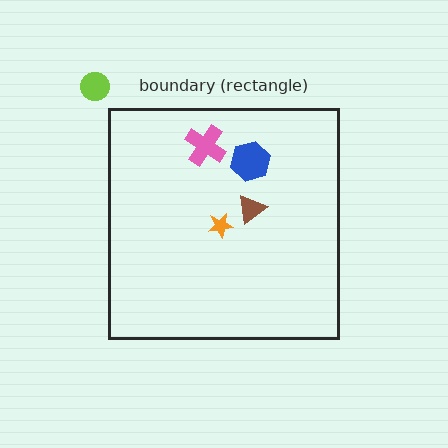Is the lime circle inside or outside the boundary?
Outside.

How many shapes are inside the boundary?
4 inside, 1 outside.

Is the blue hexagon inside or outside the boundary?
Inside.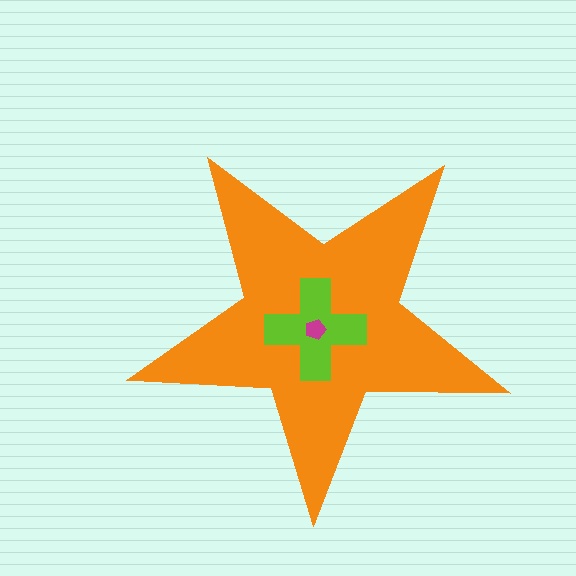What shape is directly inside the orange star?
The lime cross.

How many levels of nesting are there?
3.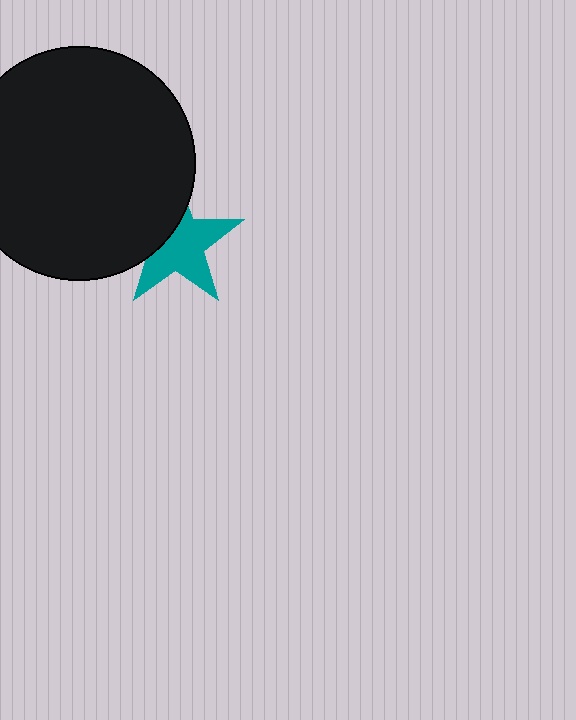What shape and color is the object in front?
The object in front is a black circle.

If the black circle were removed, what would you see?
You would see the complete teal star.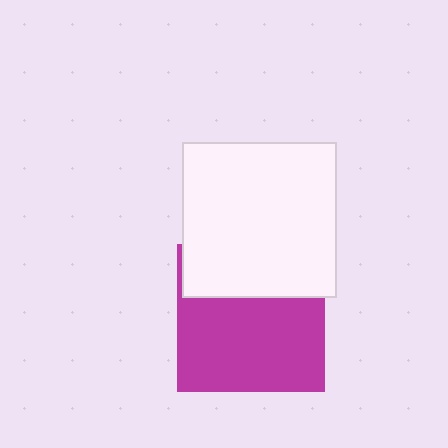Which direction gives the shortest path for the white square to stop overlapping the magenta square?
Moving up gives the shortest separation.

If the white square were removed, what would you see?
You would see the complete magenta square.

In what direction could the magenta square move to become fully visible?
The magenta square could move down. That would shift it out from behind the white square entirely.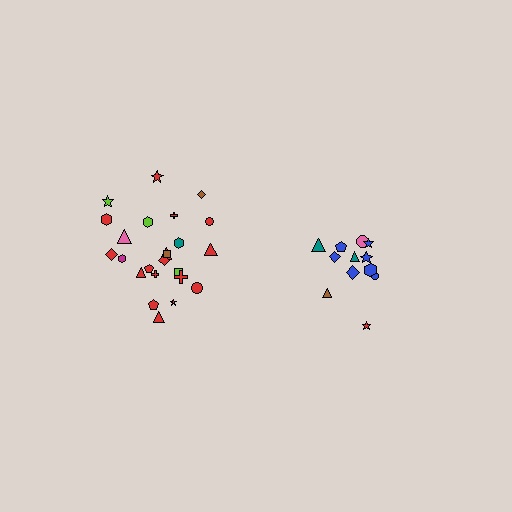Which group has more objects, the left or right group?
The left group.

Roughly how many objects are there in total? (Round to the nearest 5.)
Roughly 35 objects in total.